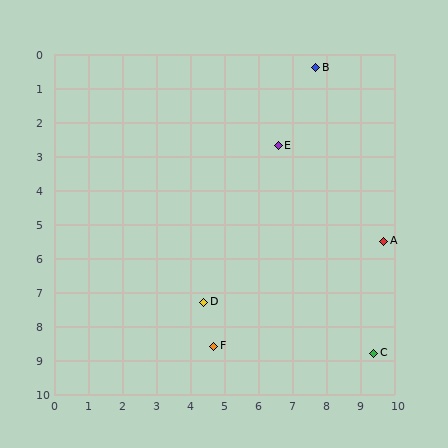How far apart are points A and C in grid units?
Points A and C are about 3.3 grid units apart.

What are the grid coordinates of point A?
Point A is at approximately (9.7, 5.5).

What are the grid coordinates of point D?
Point D is at approximately (4.4, 7.3).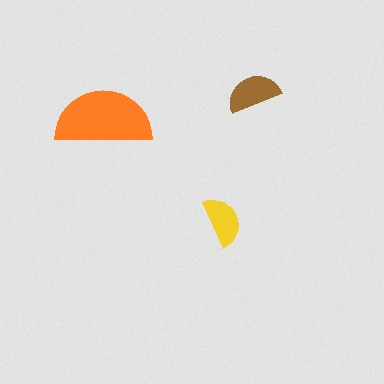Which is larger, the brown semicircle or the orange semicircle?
The orange one.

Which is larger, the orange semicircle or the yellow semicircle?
The orange one.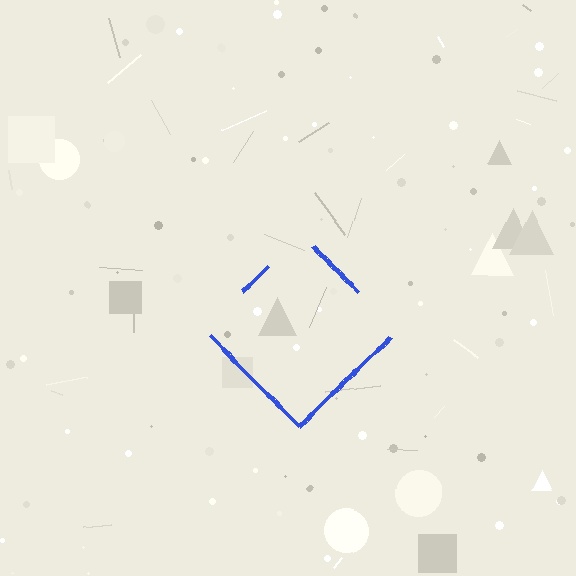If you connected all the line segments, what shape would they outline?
They would outline a diamond.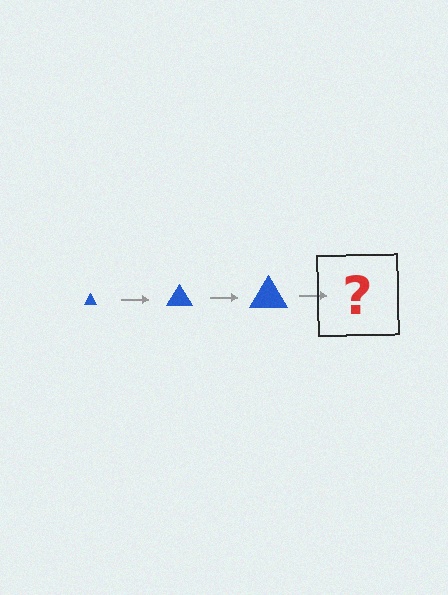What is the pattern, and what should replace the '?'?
The pattern is that the triangle gets progressively larger each step. The '?' should be a blue triangle, larger than the previous one.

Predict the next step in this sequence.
The next step is a blue triangle, larger than the previous one.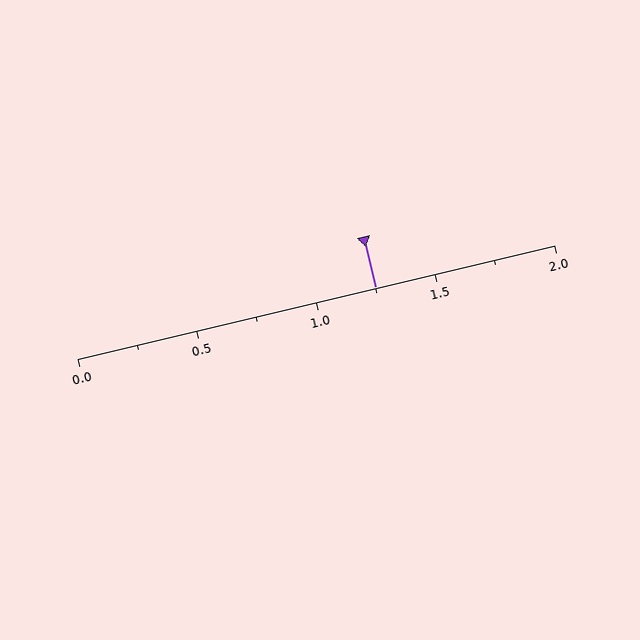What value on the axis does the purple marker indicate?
The marker indicates approximately 1.25.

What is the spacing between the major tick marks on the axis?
The major ticks are spaced 0.5 apart.